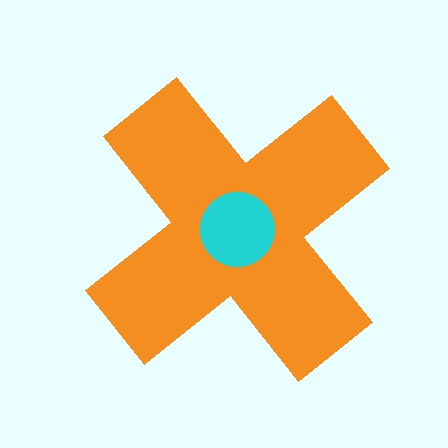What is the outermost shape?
The orange cross.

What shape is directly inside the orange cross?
The cyan circle.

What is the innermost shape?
The cyan circle.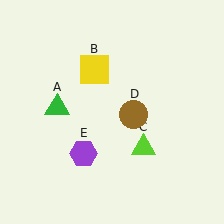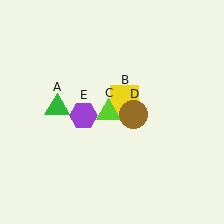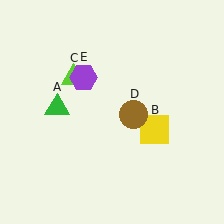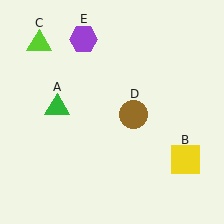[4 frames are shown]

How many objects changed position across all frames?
3 objects changed position: yellow square (object B), lime triangle (object C), purple hexagon (object E).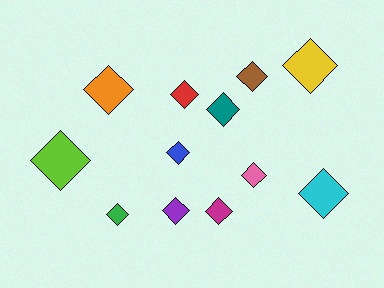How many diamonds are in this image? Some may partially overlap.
There are 12 diamonds.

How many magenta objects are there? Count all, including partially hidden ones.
There is 1 magenta object.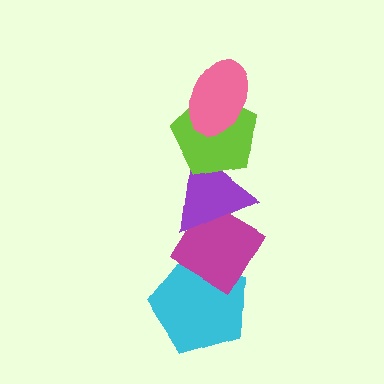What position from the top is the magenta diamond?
The magenta diamond is 4th from the top.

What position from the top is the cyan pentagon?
The cyan pentagon is 5th from the top.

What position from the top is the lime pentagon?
The lime pentagon is 2nd from the top.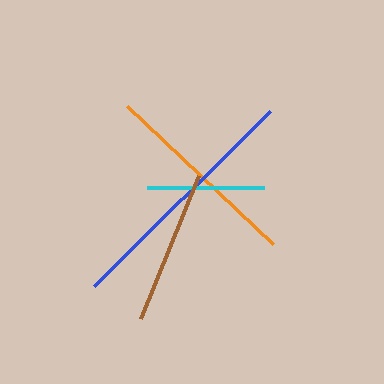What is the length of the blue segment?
The blue segment is approximately 248 pixels long.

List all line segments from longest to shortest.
From longest to shortest: blue, orange, brown, cyan.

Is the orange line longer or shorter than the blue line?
The blue line is longer than the orange line.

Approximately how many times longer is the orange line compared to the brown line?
The orange line is approximately 1.3 times the length of the brown line.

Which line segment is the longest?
The blue line is the longest at approximately 248 pixels.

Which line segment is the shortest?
The cyan line is the shortest at approximately 117 pixels.